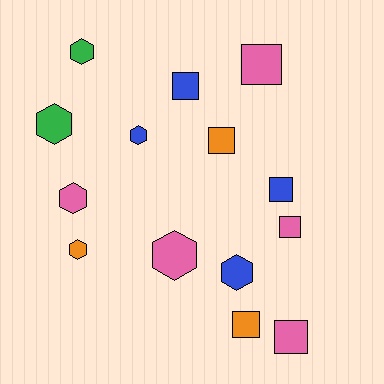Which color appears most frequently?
Pink, with 5 objects.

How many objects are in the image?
There are 14 objects.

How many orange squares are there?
There are 2 orange squares.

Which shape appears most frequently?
Hexagon, with 7 objects.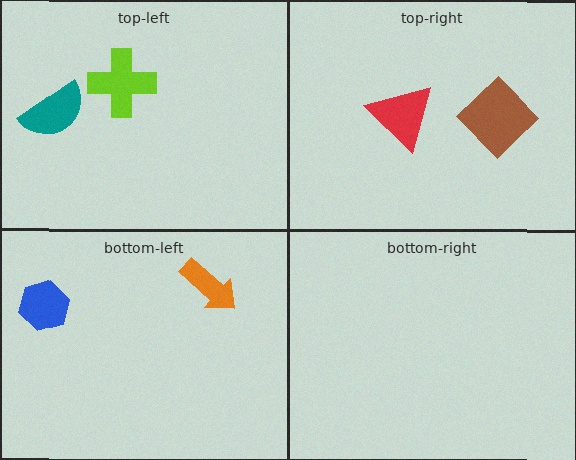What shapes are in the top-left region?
The lime cross, the teal semicircle.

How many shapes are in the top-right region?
2.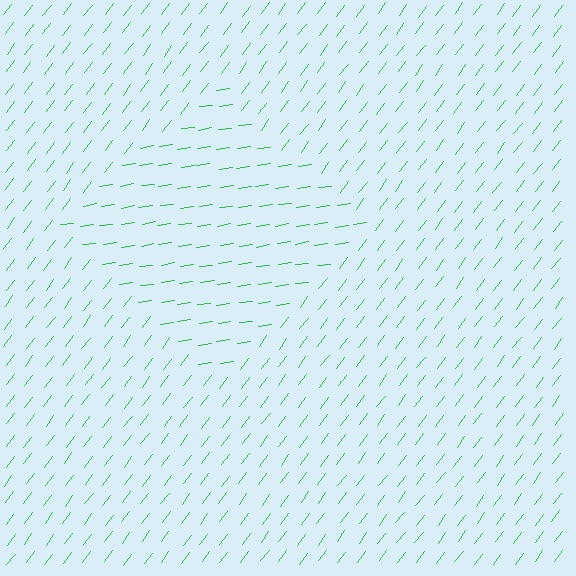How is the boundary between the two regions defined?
The boundary is defined purely by a change in line orientation (approximately 45 degrees difference). All lines are the same color and thickness.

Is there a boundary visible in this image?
Yes, there is a texture boundary formed by a change in line orientation.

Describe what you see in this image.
The image is filled with small green line segments. A diamond region in the image has lines oriented differently from the surrounding lines, creating a visible texture boundary.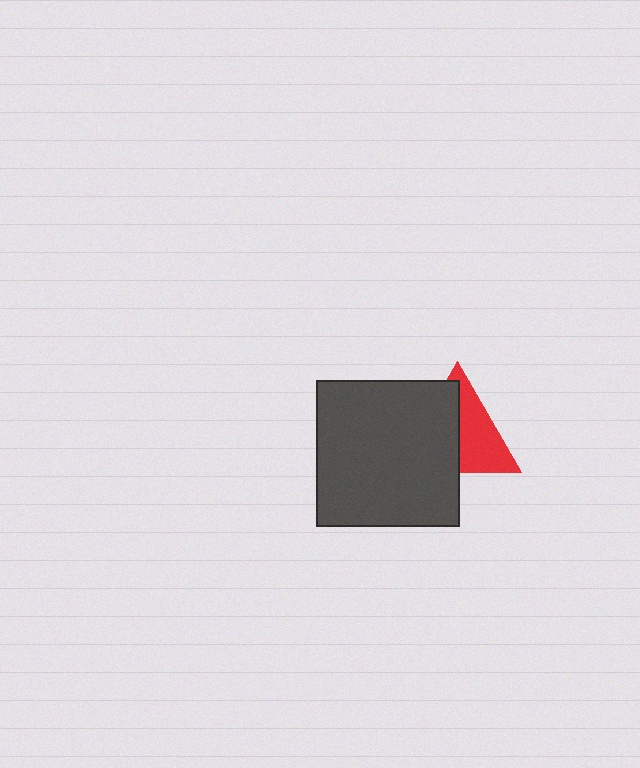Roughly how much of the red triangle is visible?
About half of it is visible (roughly 49%).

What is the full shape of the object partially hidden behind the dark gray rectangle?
The partially hidden object is a red triangle.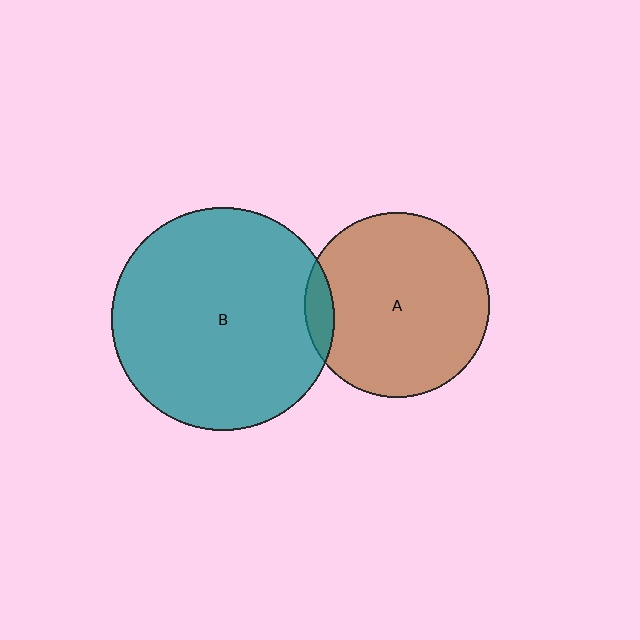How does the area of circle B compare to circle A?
Approximately 1.4 times.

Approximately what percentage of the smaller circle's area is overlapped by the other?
Approximately 10%.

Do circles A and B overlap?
Yes.